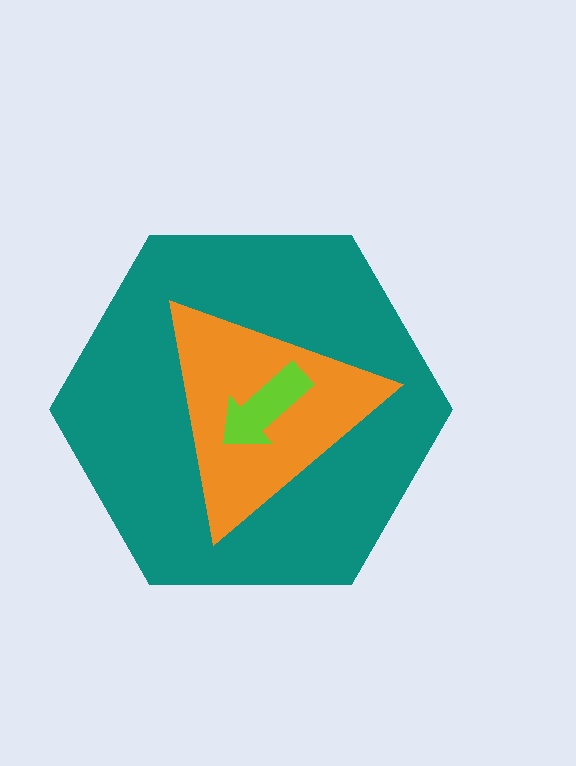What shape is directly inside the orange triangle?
The lime arrow.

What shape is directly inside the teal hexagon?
The orange triangle.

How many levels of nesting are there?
3.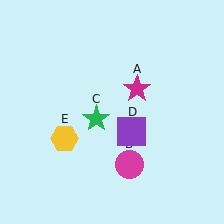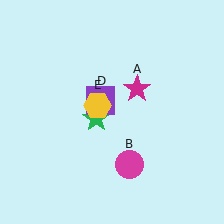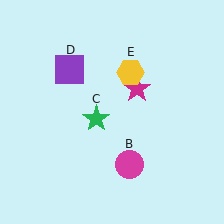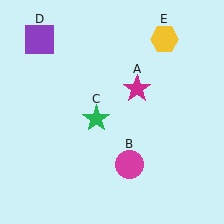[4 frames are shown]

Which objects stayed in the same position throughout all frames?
Magenta star (object A) and magenta circle (object B) and green star (object C) remained stationary.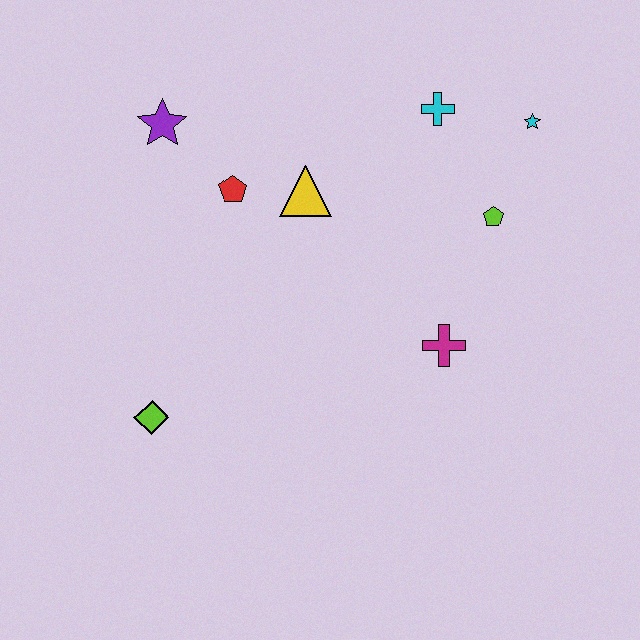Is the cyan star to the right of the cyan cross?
Yes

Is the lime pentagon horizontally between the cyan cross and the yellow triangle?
No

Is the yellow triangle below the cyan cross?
Yes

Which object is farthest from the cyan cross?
The lime diamond is farthest from the cyan cross.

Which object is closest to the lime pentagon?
The cyan star is closest to the lime pentagon.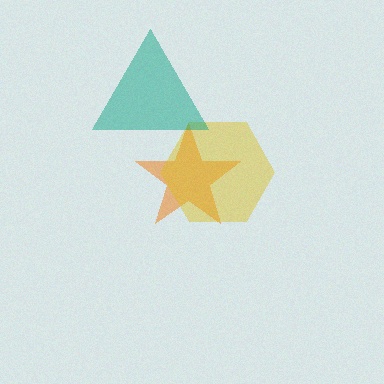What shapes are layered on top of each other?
The layered shapes are: an orange star, a yellow hexagon, a teal triangle.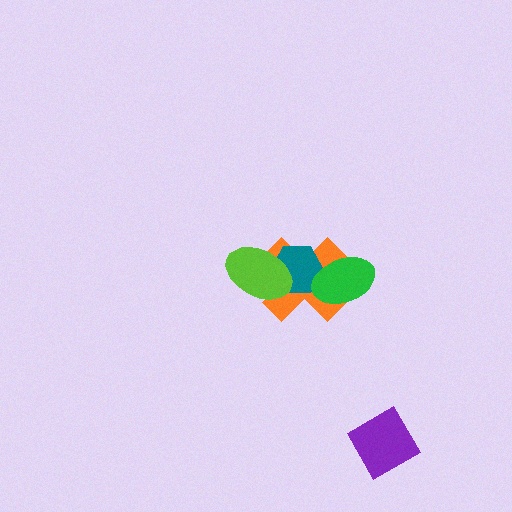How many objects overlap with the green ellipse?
2 objects overlap with the green ellipse.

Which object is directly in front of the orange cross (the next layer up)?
The teal hexagon is directly in front of the orange cross.